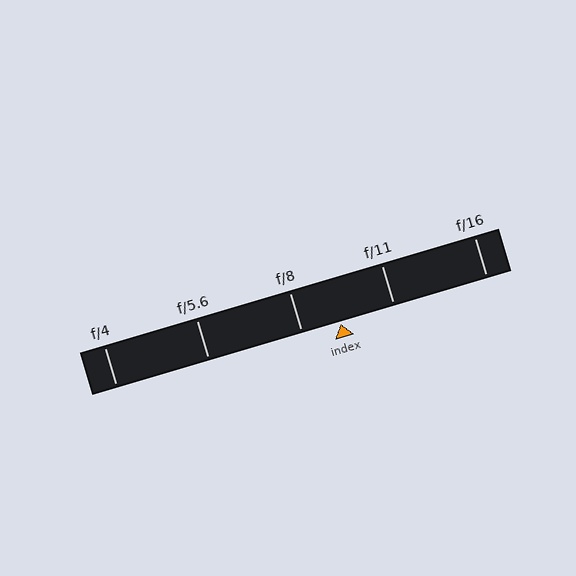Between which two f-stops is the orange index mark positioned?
The index mark is between f/8 and f/11.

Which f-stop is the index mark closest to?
The index mark is closest to f/8.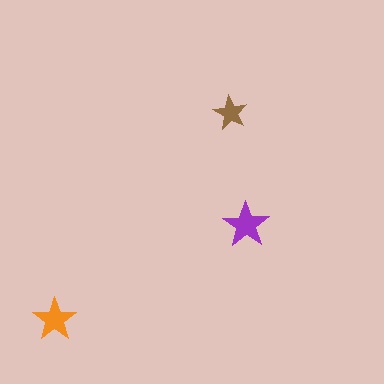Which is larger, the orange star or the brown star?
The orange one.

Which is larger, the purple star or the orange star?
The purple one.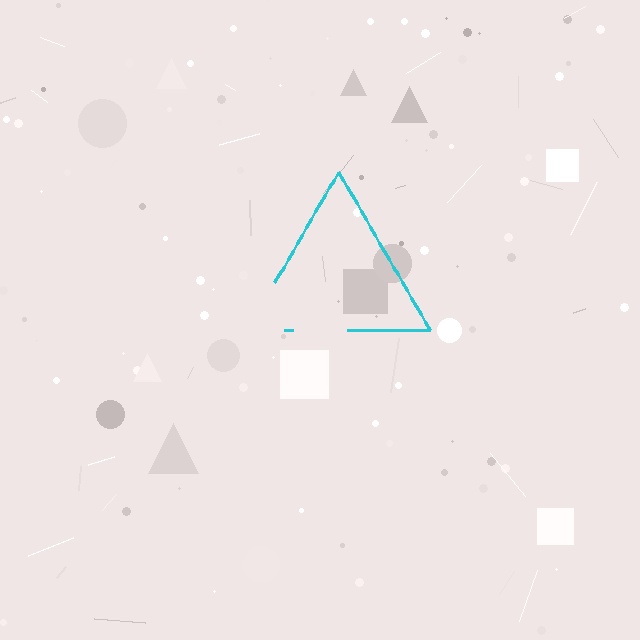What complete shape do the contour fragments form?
The contour fragments form a triangle.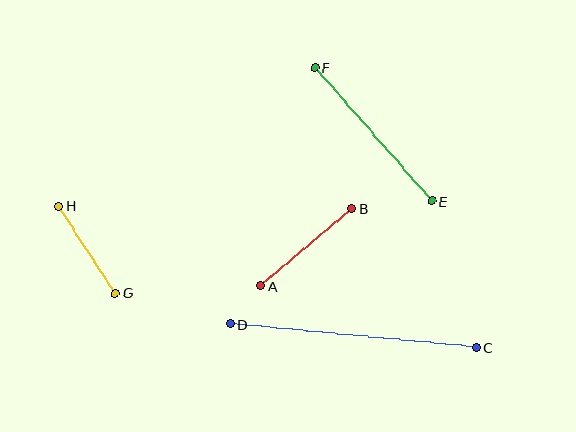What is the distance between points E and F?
The distance is approximately 177 pixels.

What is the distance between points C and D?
The distance is approximately 247 pixels.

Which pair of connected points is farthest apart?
Points C and D are farthest apart.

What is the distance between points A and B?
The distance is approximately 120 pixels.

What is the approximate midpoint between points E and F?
The midpoint is at approximately (373, 134) pixels.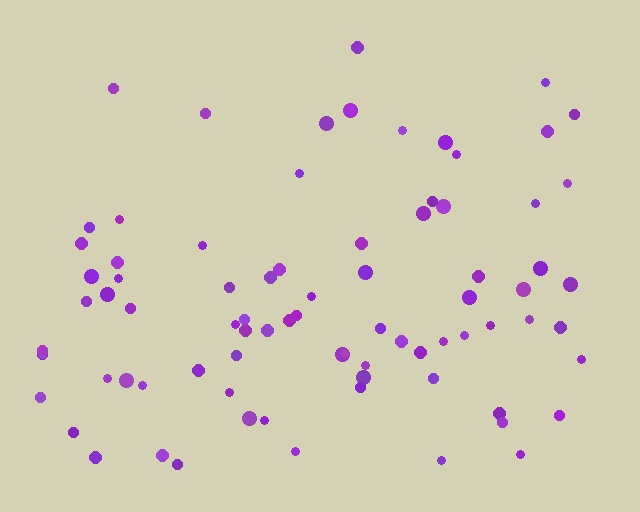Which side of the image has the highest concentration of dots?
The bottom.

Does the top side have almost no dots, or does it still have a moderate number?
Still a moderate number, just noticeably fewer than the bottom.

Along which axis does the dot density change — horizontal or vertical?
Vertical.